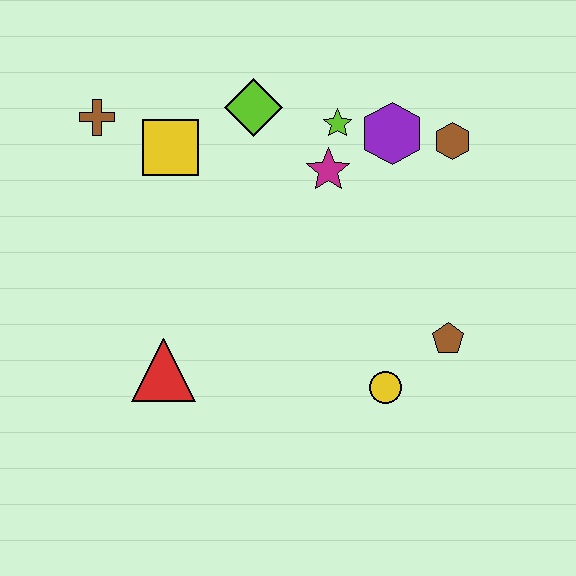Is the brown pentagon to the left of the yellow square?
No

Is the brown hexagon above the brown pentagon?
Yes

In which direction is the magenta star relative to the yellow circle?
The magenta star is above the yellow circle.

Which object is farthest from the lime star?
The red triangle is farthest from the lime star.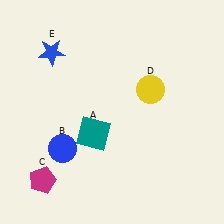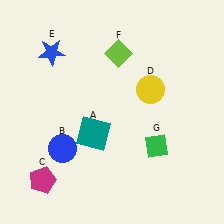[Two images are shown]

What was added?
A lime diamond (F), a green diamond (G) were added in Image 2.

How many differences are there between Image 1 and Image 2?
There are 2 differences between the two images.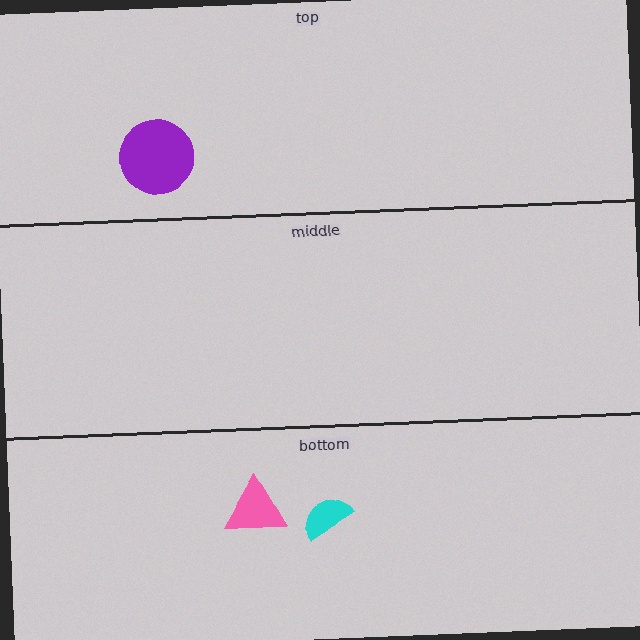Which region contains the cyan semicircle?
The bottom region.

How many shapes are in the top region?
1.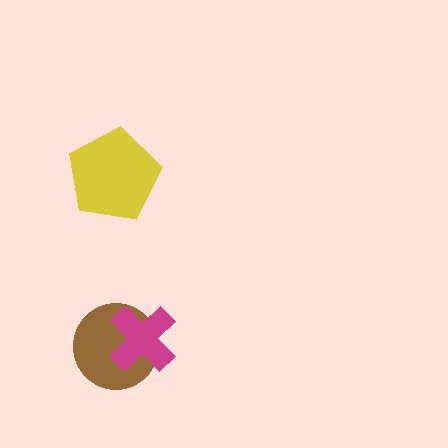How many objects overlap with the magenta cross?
1 object overlaps with the magenta cross.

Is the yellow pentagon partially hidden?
No, no other shape covers it.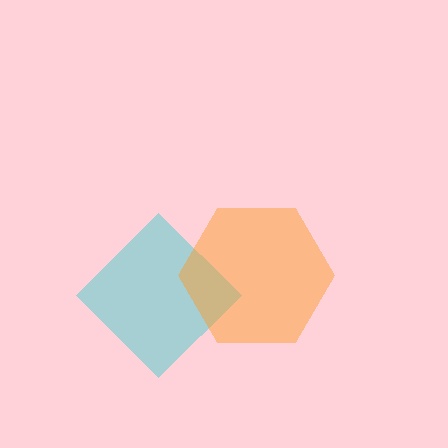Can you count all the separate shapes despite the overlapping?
Yes, there are 2 separate shapes.